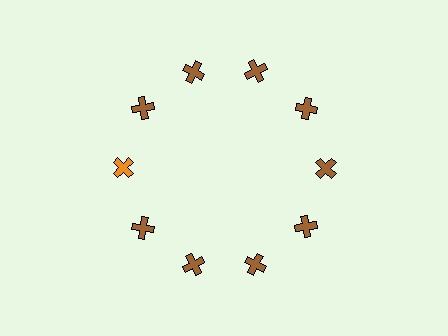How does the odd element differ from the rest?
It has a different color: orange instead of brown.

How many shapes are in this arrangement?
There are 10 shapes arranged in a ring pattern.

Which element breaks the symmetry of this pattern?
The orange cross at roughly the 9 o'clock position breaks the symmetry. All other shapes are brown crosses.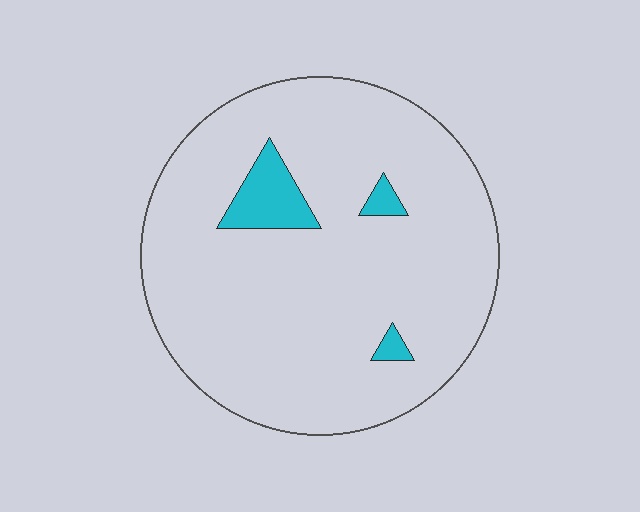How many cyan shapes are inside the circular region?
3.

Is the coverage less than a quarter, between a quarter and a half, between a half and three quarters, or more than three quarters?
Less than a quarter.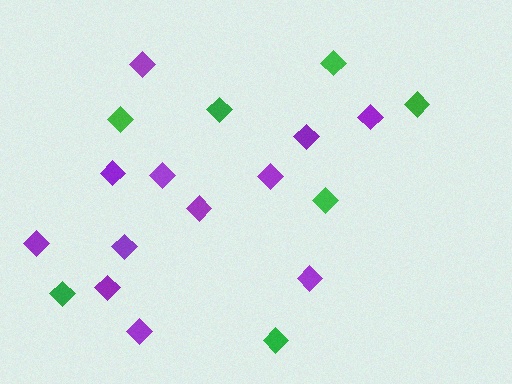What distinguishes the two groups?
There are 2 groups: one group of green diamonds (7) and one group of purple diamonds (12).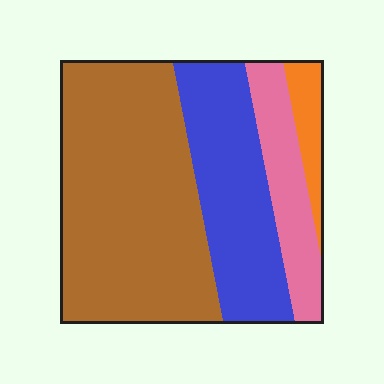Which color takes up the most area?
Brown, at roughly 50%.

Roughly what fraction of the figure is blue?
Blue takes up about one quarter (1/4) of the figure.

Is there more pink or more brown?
Brown.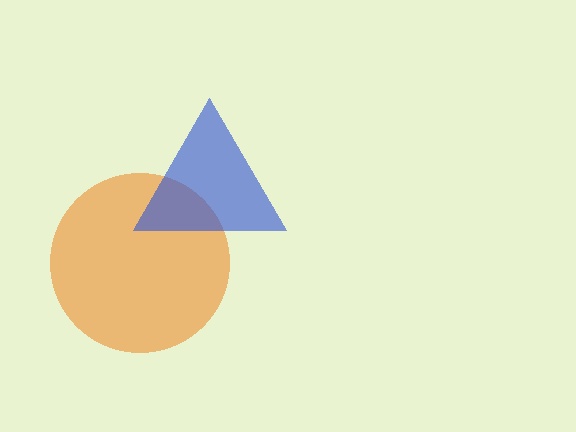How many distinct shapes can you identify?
There are 2 distinct shapes: an orange circle, a blue triangle.